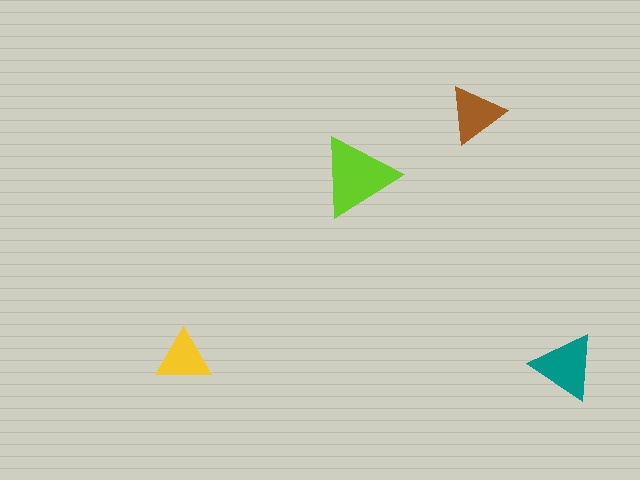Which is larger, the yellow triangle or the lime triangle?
The lime one.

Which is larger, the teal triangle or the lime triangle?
The lime one.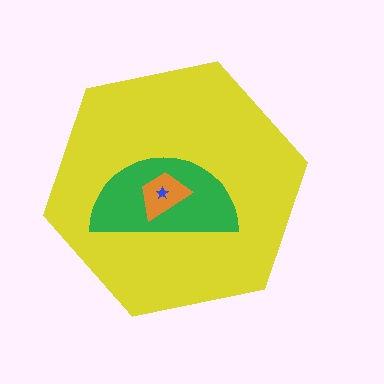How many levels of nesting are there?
4.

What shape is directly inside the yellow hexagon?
The green semicircle.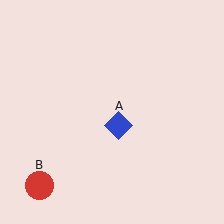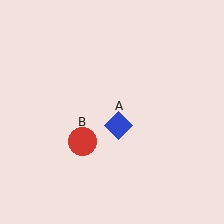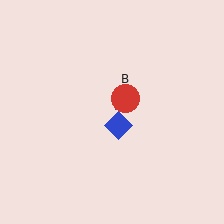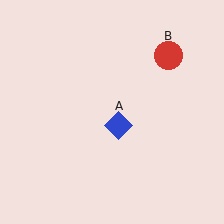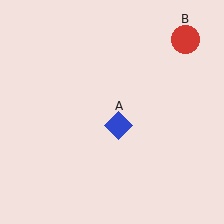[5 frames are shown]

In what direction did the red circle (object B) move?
The red circle (object B) moved up and to the right.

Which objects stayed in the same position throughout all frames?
Blue diamond (object A) remained stationary.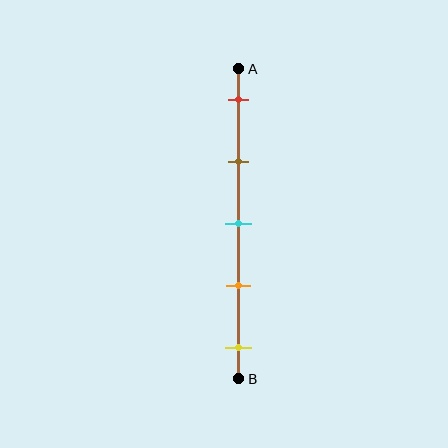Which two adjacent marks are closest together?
The cyan and orange marks are the closest adjacent pair.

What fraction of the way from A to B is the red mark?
The red mark is approximately 10% (0.1) of the way from A to B.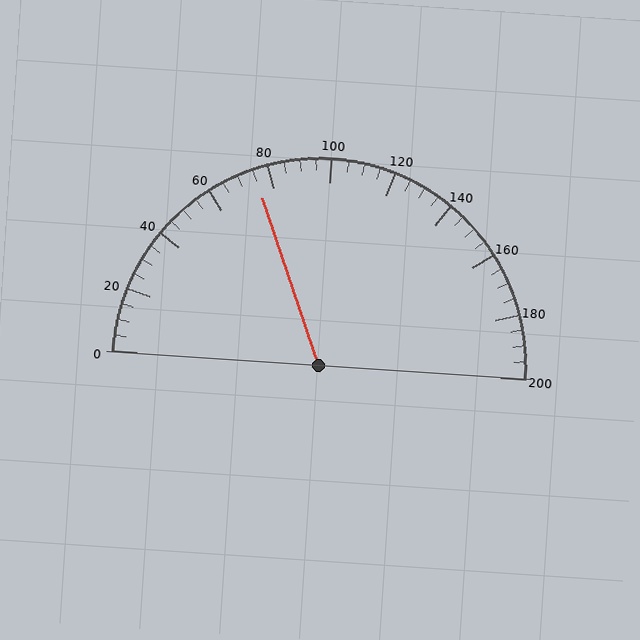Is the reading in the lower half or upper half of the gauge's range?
The reading is in the lower half of the range (0 to 200).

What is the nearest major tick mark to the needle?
The nearest major tick mark is 80.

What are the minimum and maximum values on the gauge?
The gauge ranges from 0 to 200.